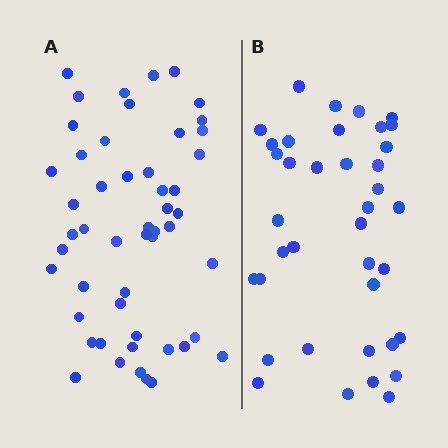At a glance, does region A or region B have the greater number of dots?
Region A (the left region) has more dots.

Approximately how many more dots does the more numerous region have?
Region A has approximately 15 more dots than region B.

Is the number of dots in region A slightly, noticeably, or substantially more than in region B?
Region A has noticeably more, but not dramatically so. The ratio is roughly 1.3 to 1.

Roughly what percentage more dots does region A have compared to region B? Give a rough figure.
About 35% more.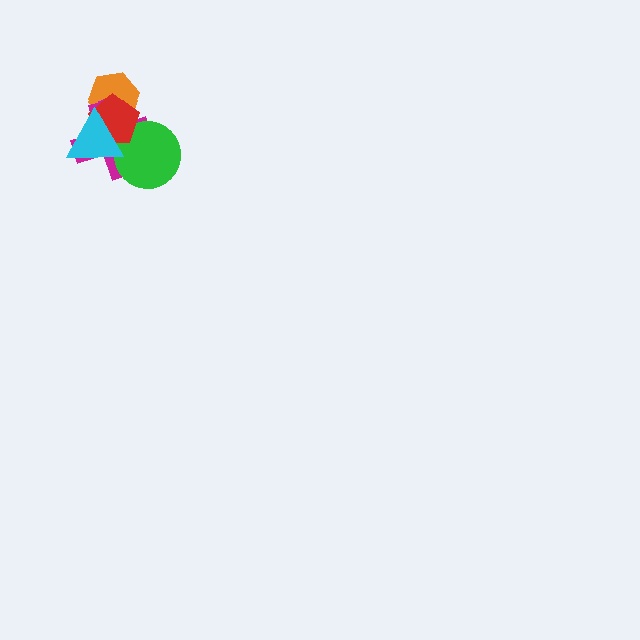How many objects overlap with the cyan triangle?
4 objects overlap with the cyan triangle.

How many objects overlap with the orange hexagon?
3 objects overlap with the orange hexagon.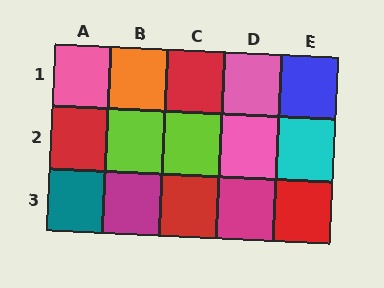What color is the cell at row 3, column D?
Magenta.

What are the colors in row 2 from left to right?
Red, lime, lime, pink, cyan.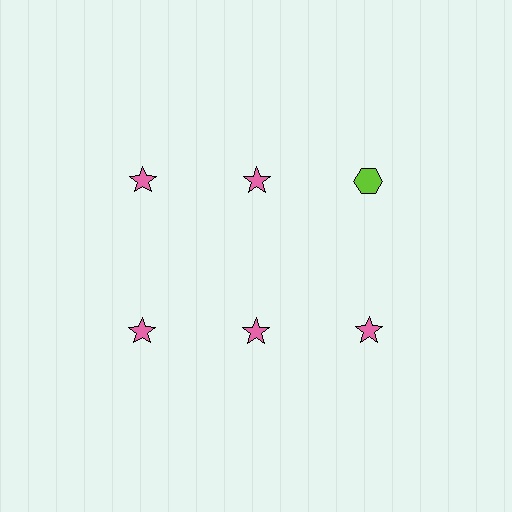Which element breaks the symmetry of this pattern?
The lime hexagon in the top row, center column breaks the symmetry. All other shapes are pink stars.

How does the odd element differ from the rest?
It differs in both color (lime instead of pink) and shape (hexagon instead of star).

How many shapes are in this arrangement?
There are 6 shapes arranged in a grid pattern.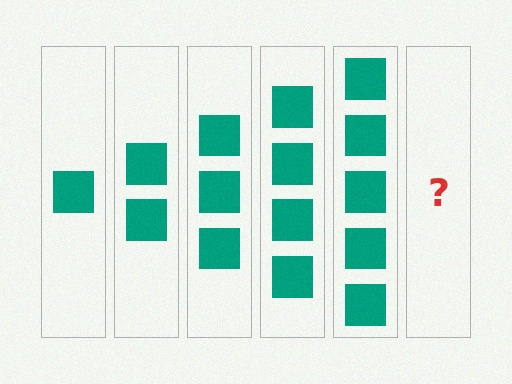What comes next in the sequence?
The next element should be 6 squares.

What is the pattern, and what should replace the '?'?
The pattern is that each step adds one more square. The '?' should be 6 squares.